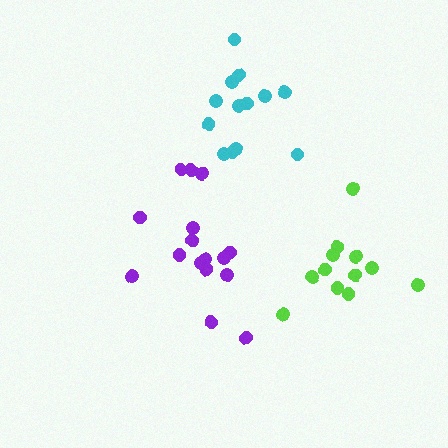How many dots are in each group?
Group 1: 12 dots, Group 2: 13 dots, Group 3: 16 dots (41 total).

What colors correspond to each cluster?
The clusters are colored: lime, cyan, purple.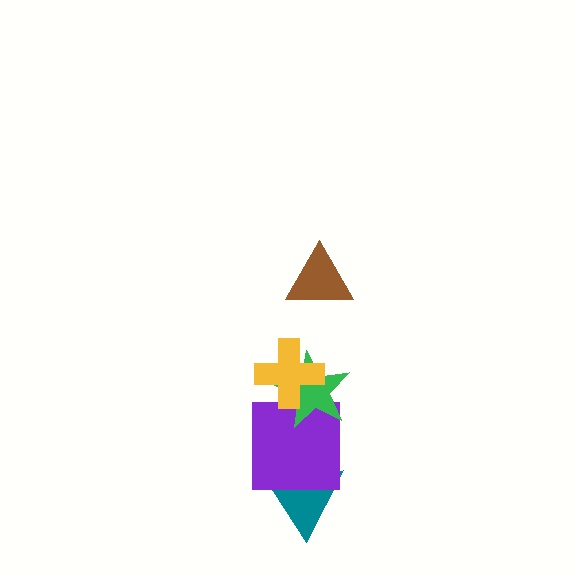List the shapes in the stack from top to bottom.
From top to bottom: the brown triangle, the yellow cross, the green star, the purple square, the teal triangle.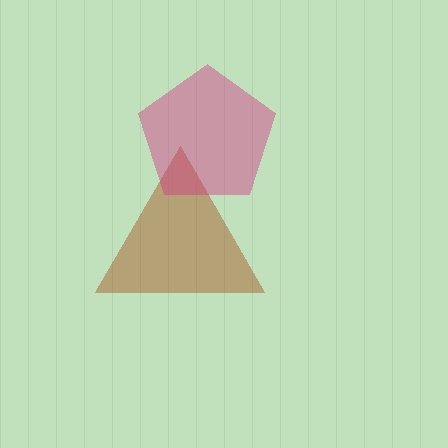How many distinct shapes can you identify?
There are 2 distinct shapes: a brown triangle, a magenta pentagon.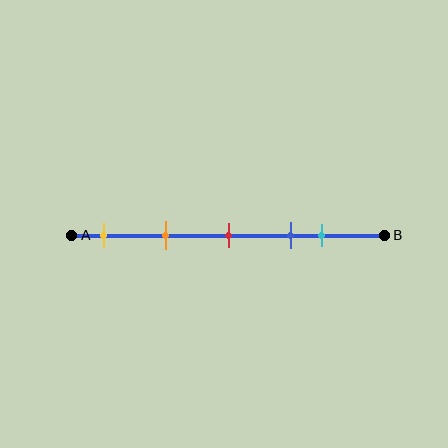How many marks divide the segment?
There are 5 marks dividing the segment.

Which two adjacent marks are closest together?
The blue and cyan marks are the closest adjacent pair.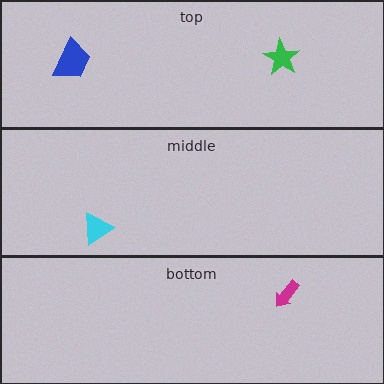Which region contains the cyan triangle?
The middle region.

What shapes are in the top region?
The green star, the blue trapezoid.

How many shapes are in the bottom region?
1.